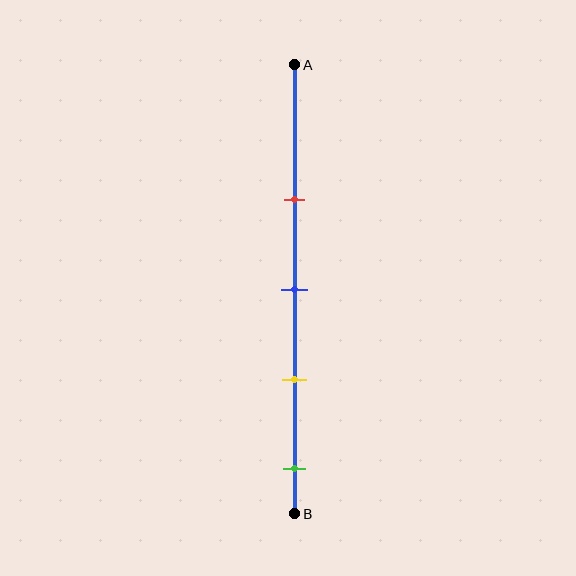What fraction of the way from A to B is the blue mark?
The blue mark is approximately 50% (0.5) of the way from A to B.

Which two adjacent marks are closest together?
The blue and yellow marks are the closest adjacent pair.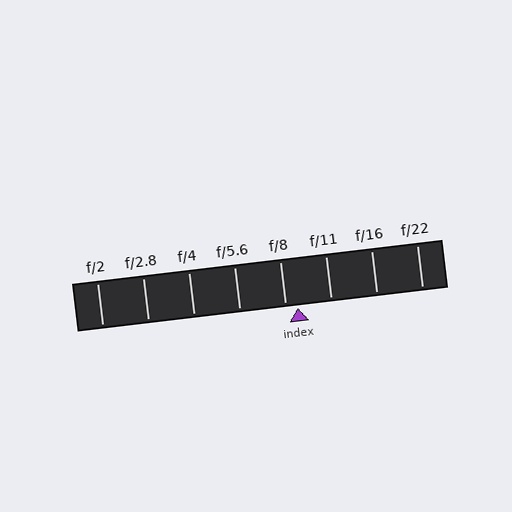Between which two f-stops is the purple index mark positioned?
The index mark is between f/8 and f/11.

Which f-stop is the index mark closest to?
The index mark is closest to f/8.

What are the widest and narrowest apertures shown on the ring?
The widest aperture shown is f/2 and the narrowest is f/22.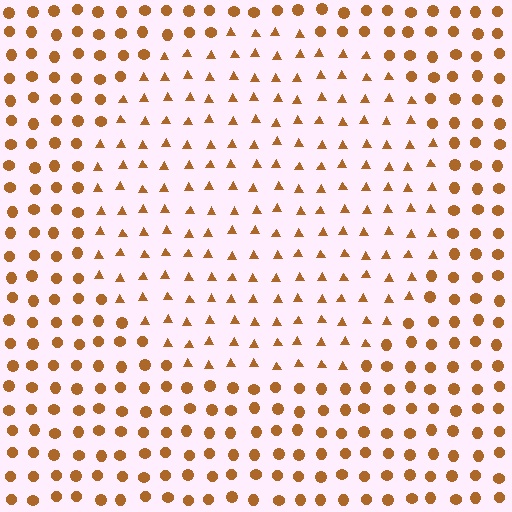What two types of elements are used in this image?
The image uses triangles inside the circle region and circles outside it.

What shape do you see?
I see a circle.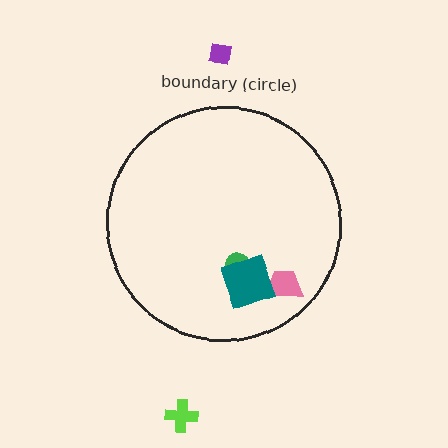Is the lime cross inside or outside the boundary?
Outside.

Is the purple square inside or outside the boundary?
Outside.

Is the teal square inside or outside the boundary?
Inside.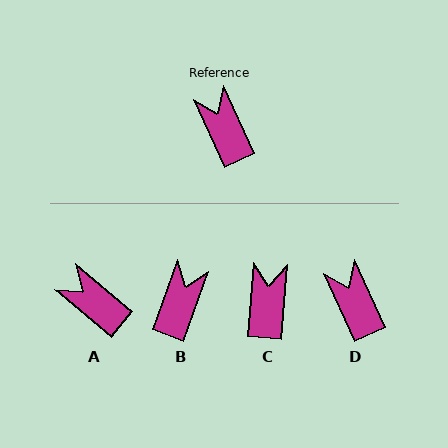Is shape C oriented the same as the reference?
No, it is off by about 30 degrees.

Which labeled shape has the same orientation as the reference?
D.